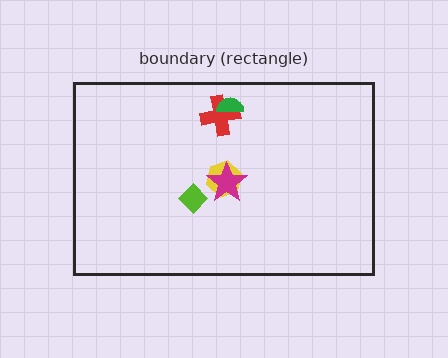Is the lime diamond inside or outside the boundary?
Inside.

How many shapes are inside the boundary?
5 inside, 0 outside.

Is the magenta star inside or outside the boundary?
Inside.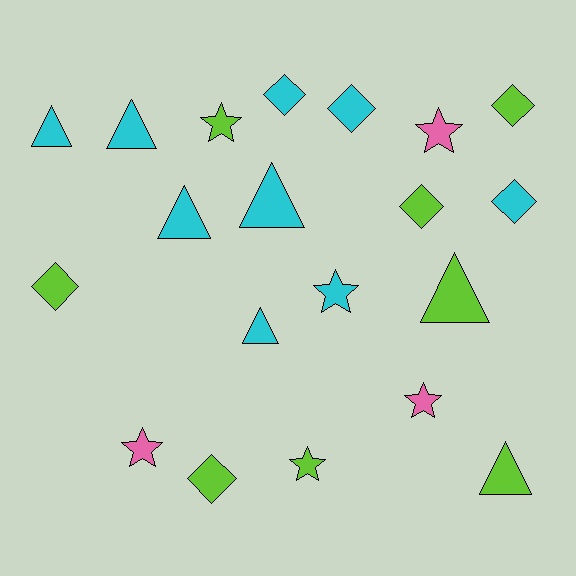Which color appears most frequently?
Cyan, with 9 objects.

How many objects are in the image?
There are 20 objects.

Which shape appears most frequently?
Diamond, with 7 objects.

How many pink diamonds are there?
There are no pink diamonds.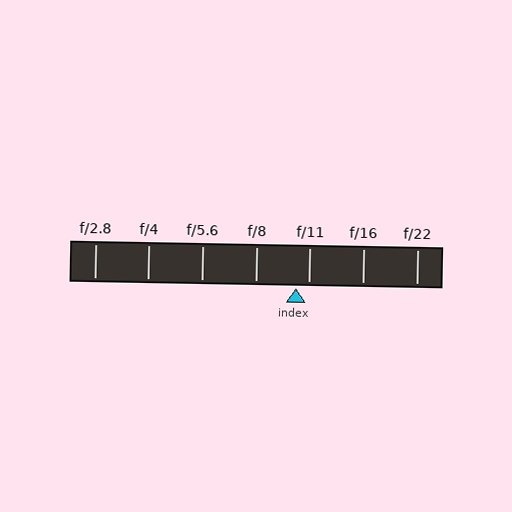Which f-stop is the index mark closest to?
The index mark is closest to f/11.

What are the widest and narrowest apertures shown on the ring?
The widest aperture shown is f/2.8 and the narrowest is f/22.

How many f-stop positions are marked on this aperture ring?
There are 7 f-stop positions marked.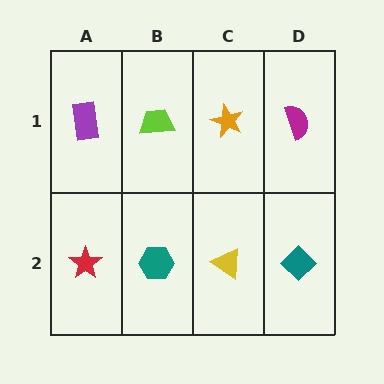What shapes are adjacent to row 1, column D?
A teal diamond (row 2, column D), an orange star (row 1, column C).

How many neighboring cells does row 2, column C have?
3.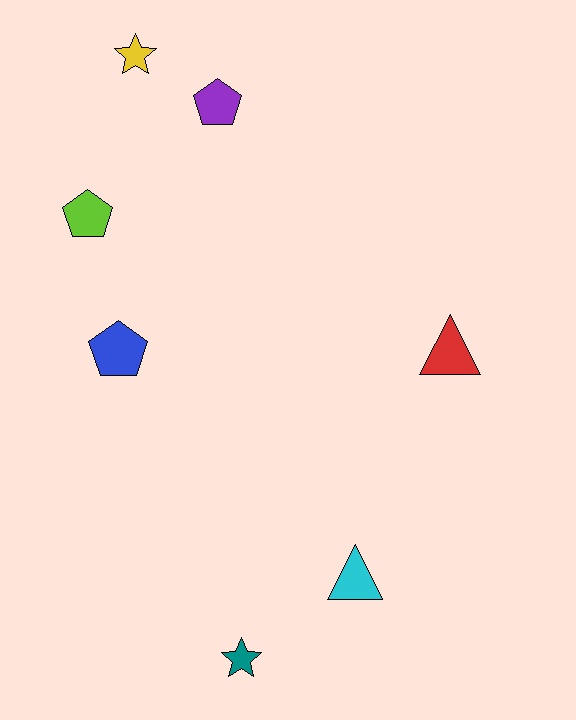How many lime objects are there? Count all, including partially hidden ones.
There is 1 lime object.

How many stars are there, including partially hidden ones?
There are 2 stars.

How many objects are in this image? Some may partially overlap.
There are 7 objects.